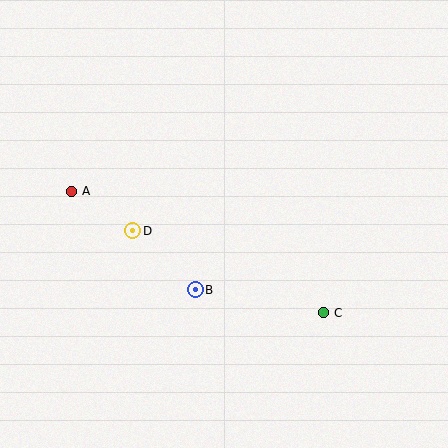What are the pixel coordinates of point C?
Point C is at (324, 313).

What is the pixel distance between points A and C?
The distance between A and C is 280 pixels.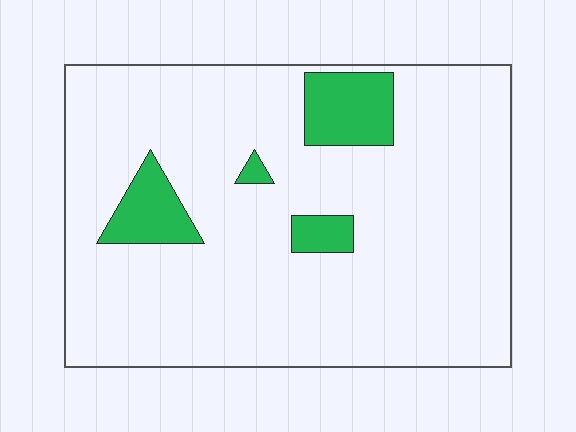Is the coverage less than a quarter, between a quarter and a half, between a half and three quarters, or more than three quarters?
Less than a quarter.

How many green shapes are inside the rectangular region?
4.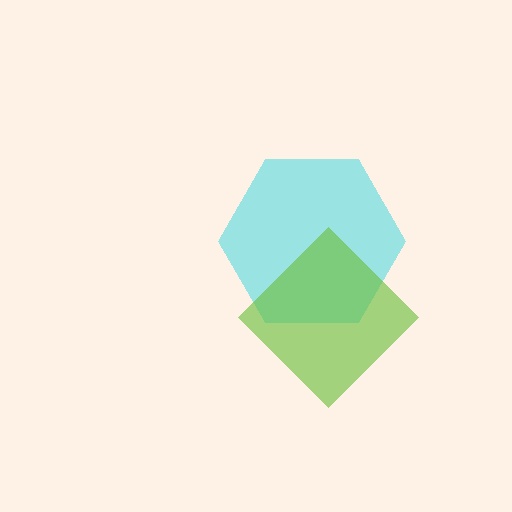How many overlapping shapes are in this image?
There are 2 overlapping shapes in the image.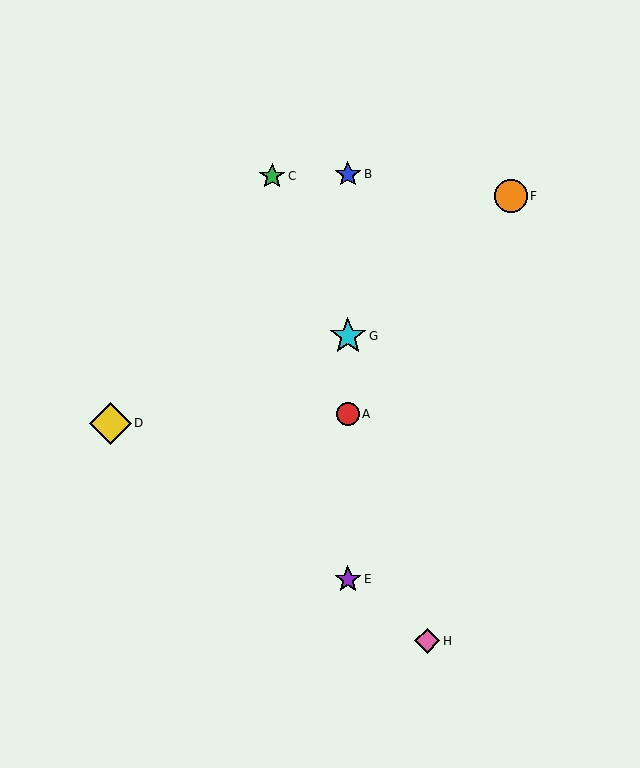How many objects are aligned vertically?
4 objects (A, B, E, G) are aligned vertically.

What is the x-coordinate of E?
Object E is at x≈348.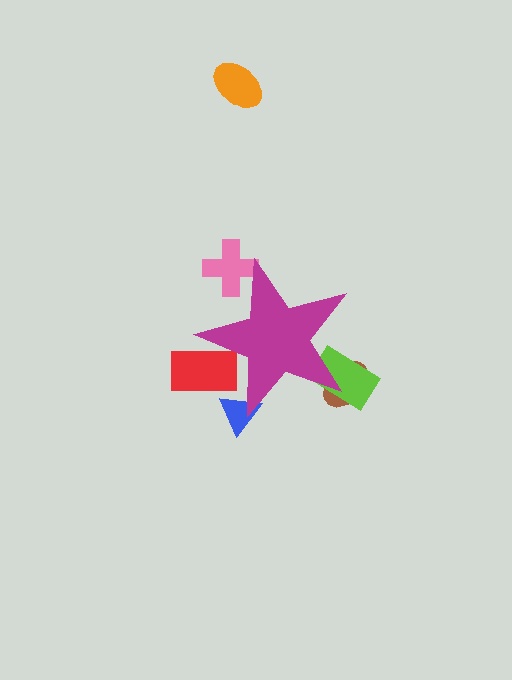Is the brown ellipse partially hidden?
Yes, the brown ellipse is partially hidden behind the magenta star.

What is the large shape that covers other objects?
A magenta star.